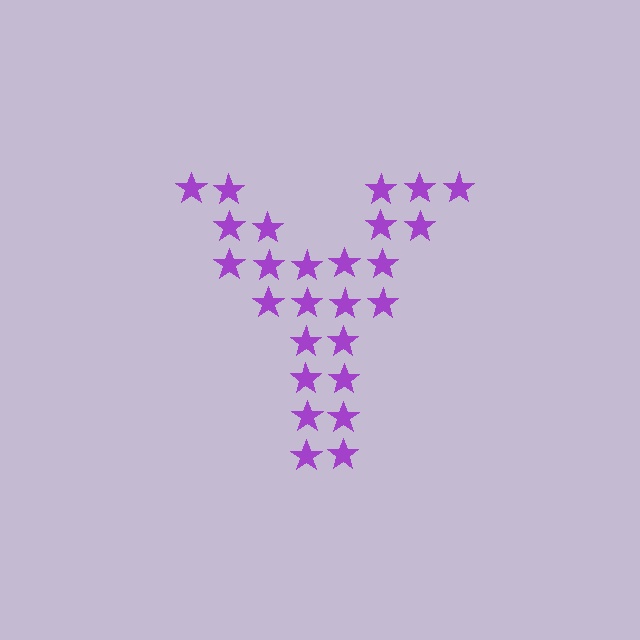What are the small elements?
The small elements are stars.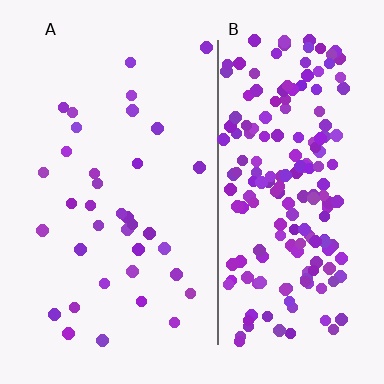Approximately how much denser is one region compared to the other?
Approximately 5.4× — region B over region A.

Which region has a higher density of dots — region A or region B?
B (the right).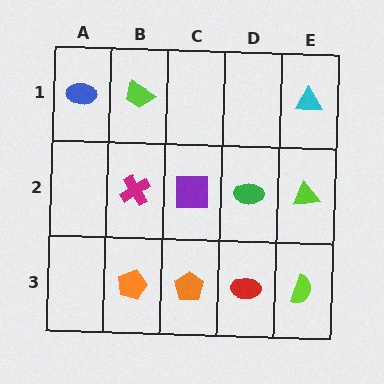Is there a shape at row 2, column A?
No, that cell is empty.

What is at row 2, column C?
A purple square.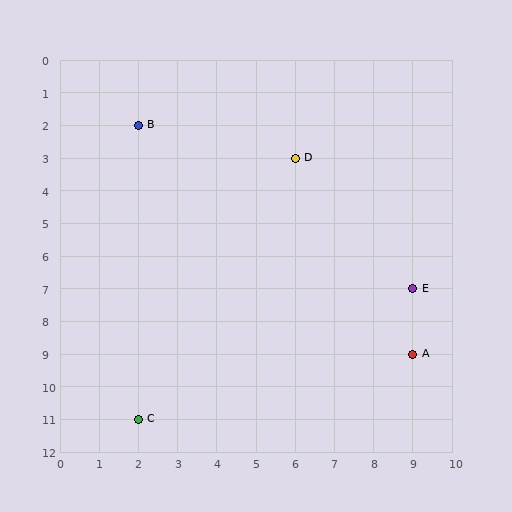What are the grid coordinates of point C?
Point C is at grid coordinates (2, 11).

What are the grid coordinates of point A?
Point A is at grid coordinates (9, 9).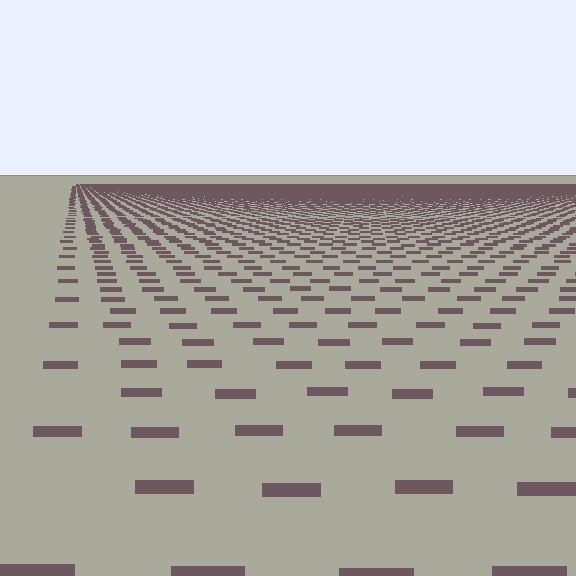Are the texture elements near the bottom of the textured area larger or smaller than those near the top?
Larger. Near the bottom, elements are closer to the viewer and appear at a bigger on-screen size.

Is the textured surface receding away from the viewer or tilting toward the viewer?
The surface is receding away from the viewer. Texture elements get smaller and denser toward the top.